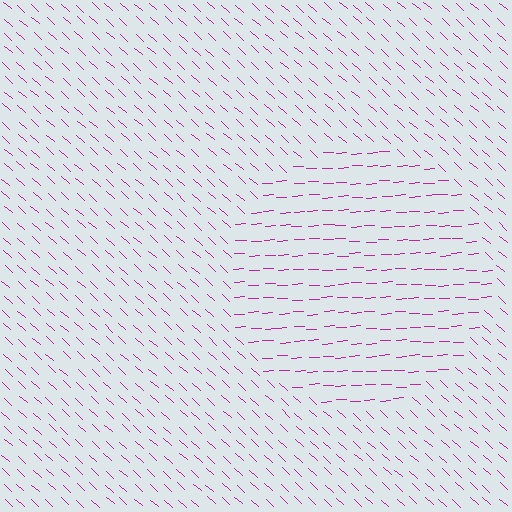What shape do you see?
I see a circle.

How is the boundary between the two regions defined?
The boundary is defined purely by a change in line orientation (approximately 45 degrees difference). All lines are the same color and thickness.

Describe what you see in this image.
The image is filled with small magenta line segments. A circle region in the image has lines oriented differently from the surrounding lines, creating a visible texture boundary.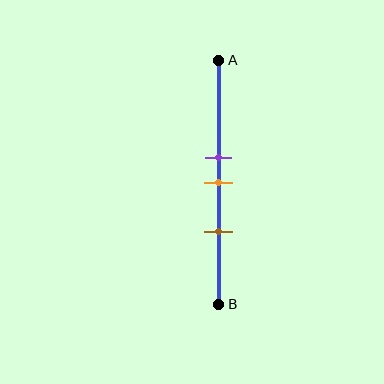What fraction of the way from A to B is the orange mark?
The orange mark is approximately 50% (0.5) of the way from A to B.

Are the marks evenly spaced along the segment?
Yes, the marks are approximately evenly spaced.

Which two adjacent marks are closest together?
The purple and orange marks are the closest adjacent pair.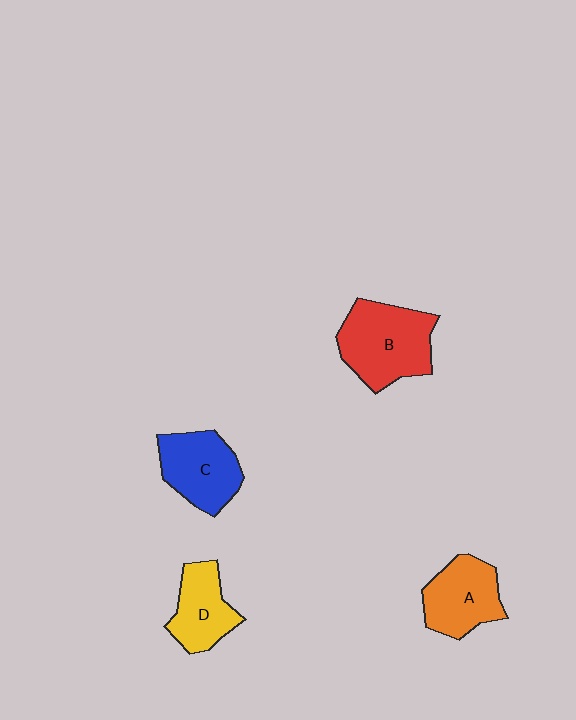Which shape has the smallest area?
Shape D (yellow).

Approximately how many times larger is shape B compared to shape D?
Approximately 1.5 times.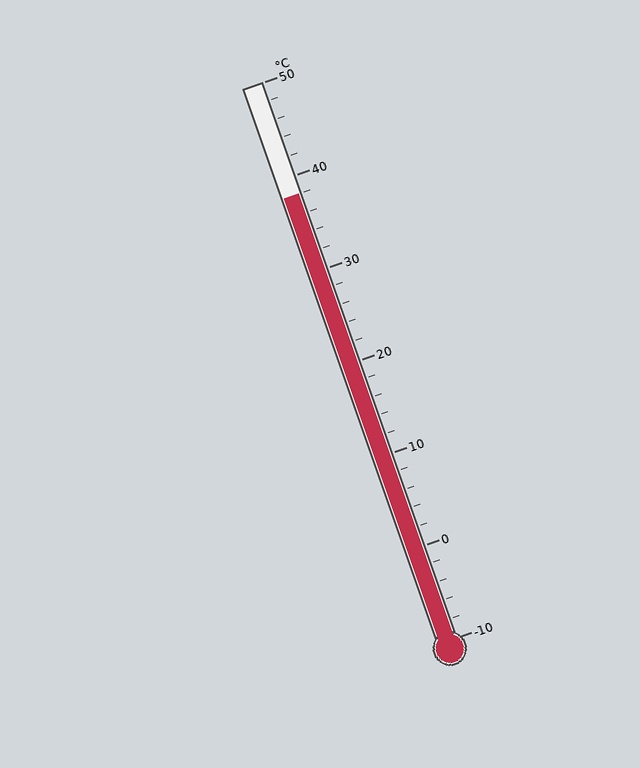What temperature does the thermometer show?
The thermometer shows approximately 38°C.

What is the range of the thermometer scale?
The thermometer scale ranges from -10°C to 50°C.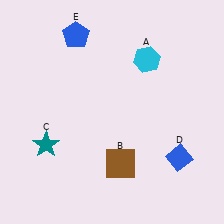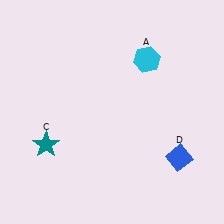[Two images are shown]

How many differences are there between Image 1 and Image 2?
There are 2 differences between the two images.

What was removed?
The blue pentagon (E), the brown square (B) were removed in Image 2.